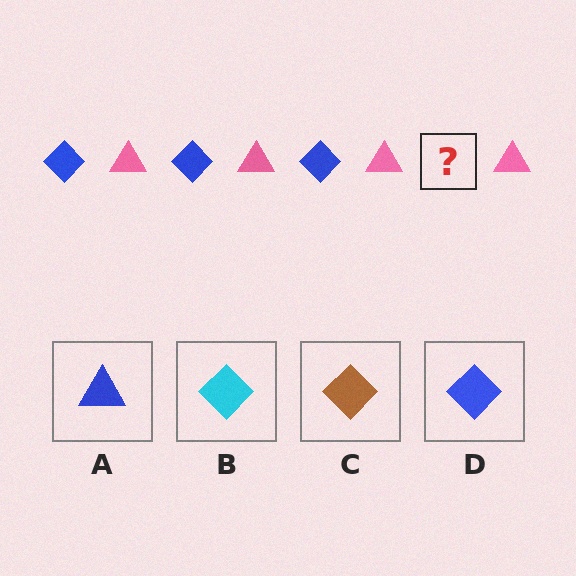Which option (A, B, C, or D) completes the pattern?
D.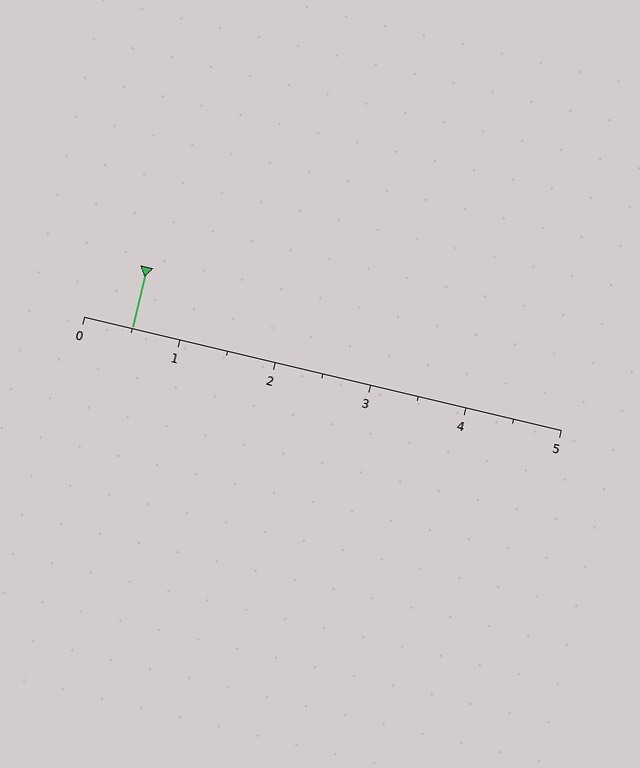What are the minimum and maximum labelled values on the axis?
The axis runs from 0 to 5.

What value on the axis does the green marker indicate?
The marker indicates approximately 0.5.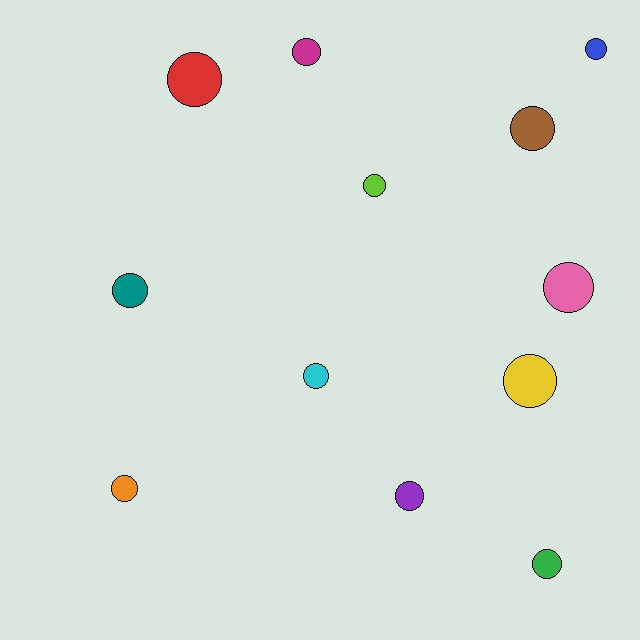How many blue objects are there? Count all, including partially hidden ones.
There is 1 blue object.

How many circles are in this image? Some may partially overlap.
There are 12 circles.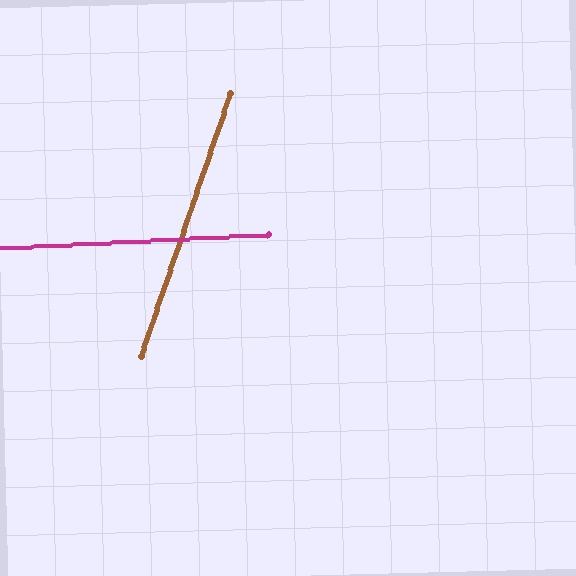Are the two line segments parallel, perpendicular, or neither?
Neither parallel nor perpendicular — they differ by about 68°.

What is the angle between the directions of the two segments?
Approximately 68 degrees.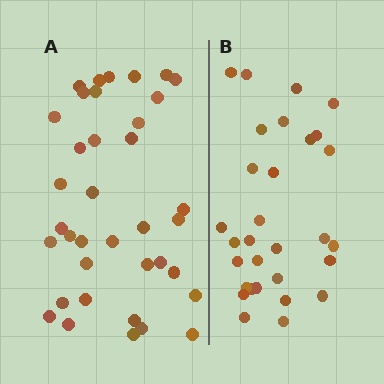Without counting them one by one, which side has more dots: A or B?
Region A (the left region) has more dots.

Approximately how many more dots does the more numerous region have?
Region A has roughly 8 or so more dots than region B.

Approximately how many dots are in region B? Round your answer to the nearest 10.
About 30 dots.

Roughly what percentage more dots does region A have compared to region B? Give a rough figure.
About 25% more.